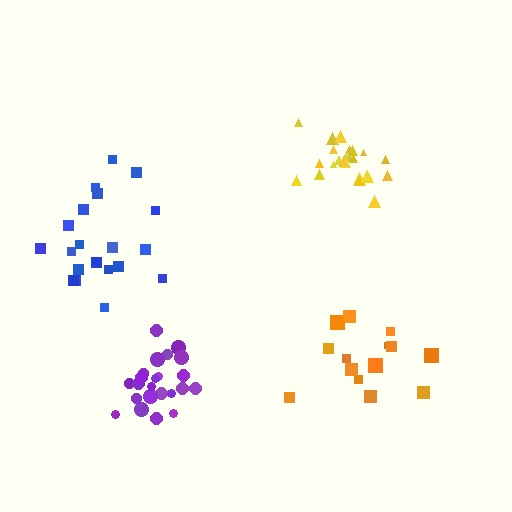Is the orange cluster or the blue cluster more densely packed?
Blue.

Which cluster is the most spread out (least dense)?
Orange.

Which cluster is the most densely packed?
Yellow.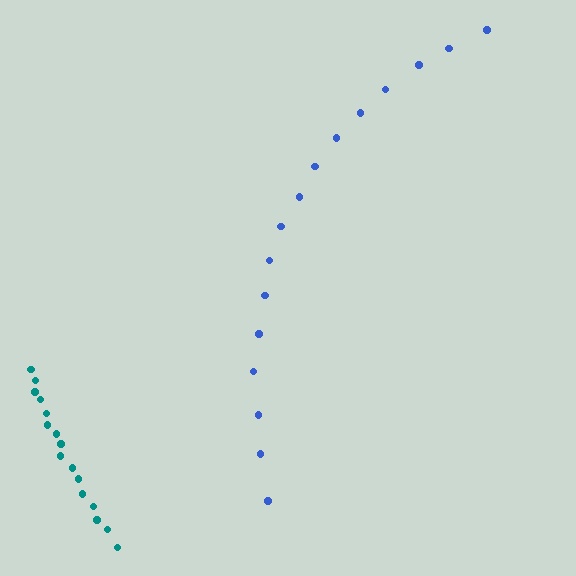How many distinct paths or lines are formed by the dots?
There are 2 distinct paths.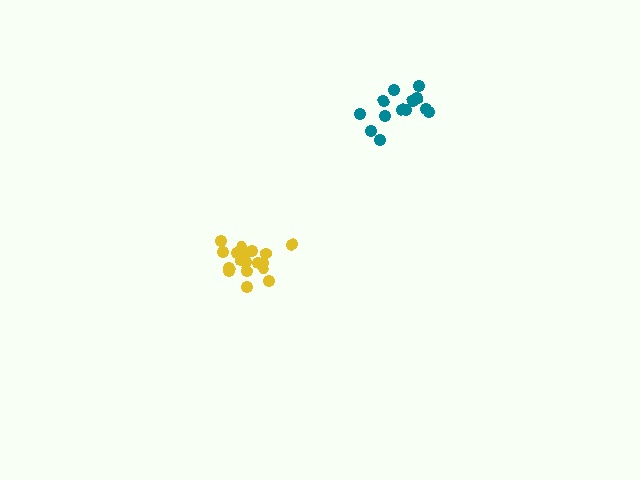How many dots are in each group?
Group 1: 19 dots, Group 2: 13 dots (32 total).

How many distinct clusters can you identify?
There are 2 distinct clusters.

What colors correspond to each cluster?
The clusters are colored: yellow, teal.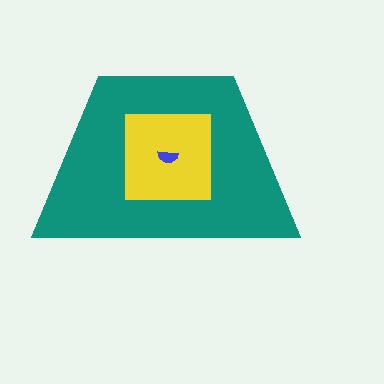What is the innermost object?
The blue semicircle.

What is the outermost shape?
The teal trapezoid.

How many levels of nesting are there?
3.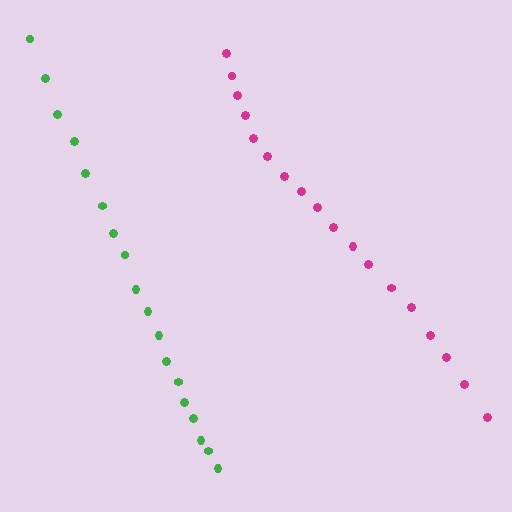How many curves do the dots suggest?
There are 2 distinct paths.